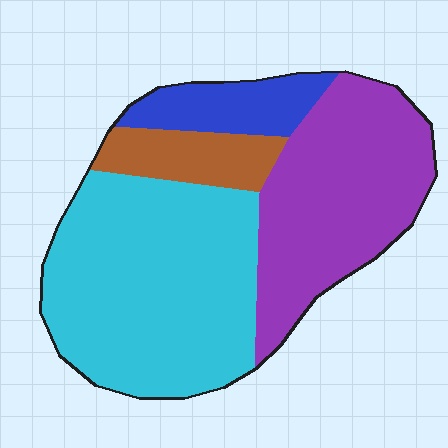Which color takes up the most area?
Cyan, at roughly 45%.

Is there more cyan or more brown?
Cyan.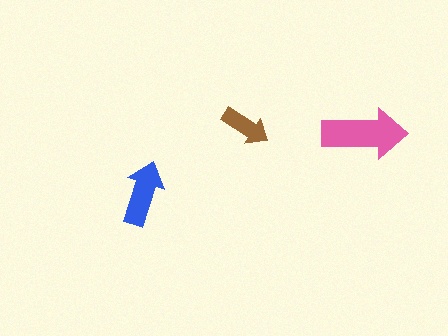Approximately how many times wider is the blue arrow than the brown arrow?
About 1.5 times wider.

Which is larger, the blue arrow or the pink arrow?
The pink one.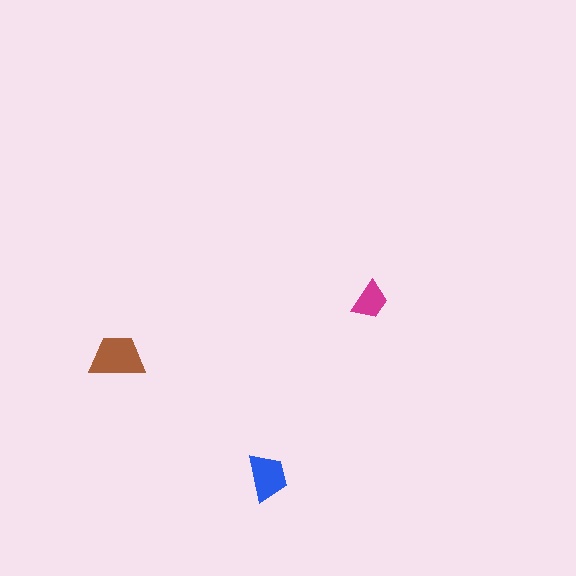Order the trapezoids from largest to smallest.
the brown one, the blue one, the magenta one.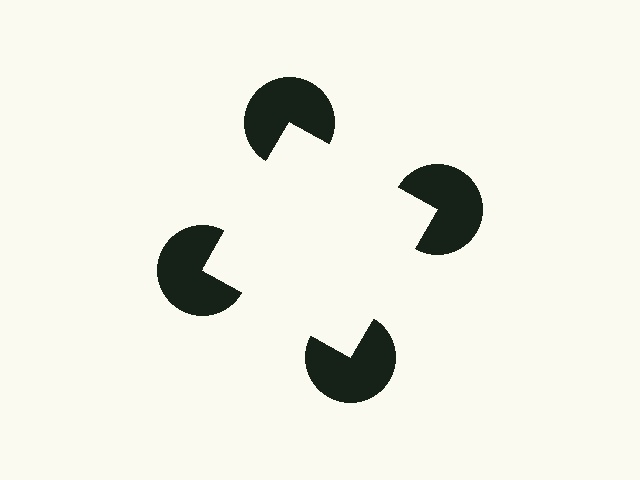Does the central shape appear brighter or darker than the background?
It typically appears slightly brighter than the background, even though no actual brightness change is drawn.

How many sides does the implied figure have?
4 sides.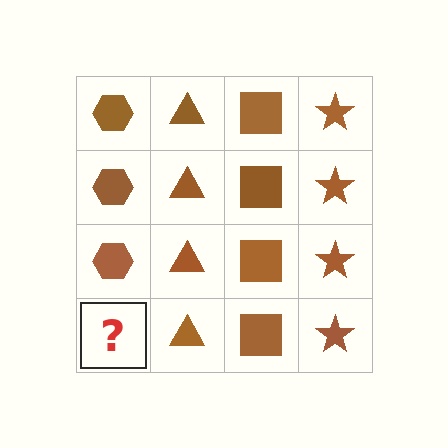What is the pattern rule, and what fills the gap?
The rule is that each column has a consistent shape. The gap should be filled with a brown hexagon.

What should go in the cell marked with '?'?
The missing cell should contain a brown hexagon.